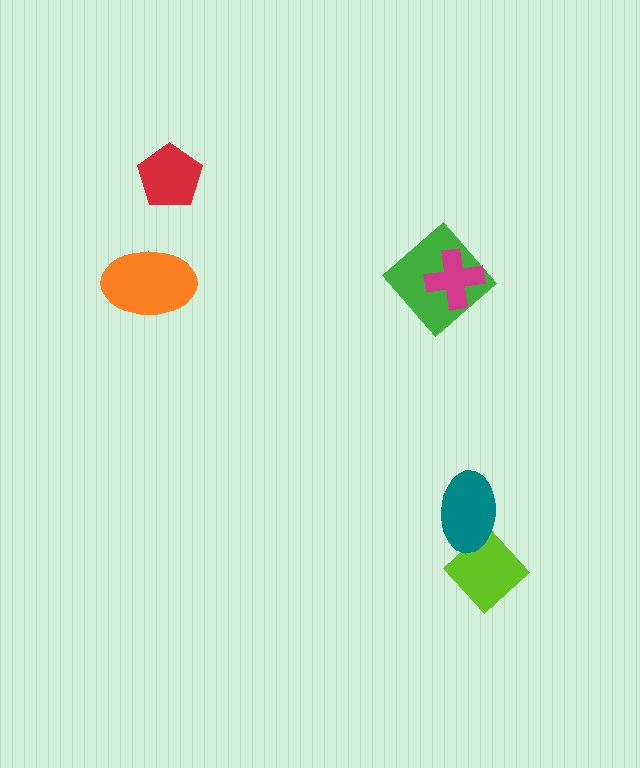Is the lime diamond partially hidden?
Yes, it is partially covered by another shape.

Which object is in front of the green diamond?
The magenta cross is in front of the green diamond.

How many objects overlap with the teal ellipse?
1 object overlaps with the teal ellipse.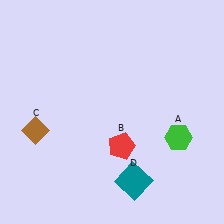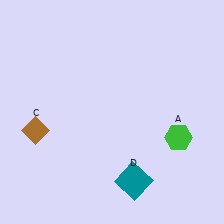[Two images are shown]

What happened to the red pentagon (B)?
The red pentagon (B) was removed in Image 2. It was in the bottom-right area of Image 1.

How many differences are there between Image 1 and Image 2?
There is 1 difference between the two images.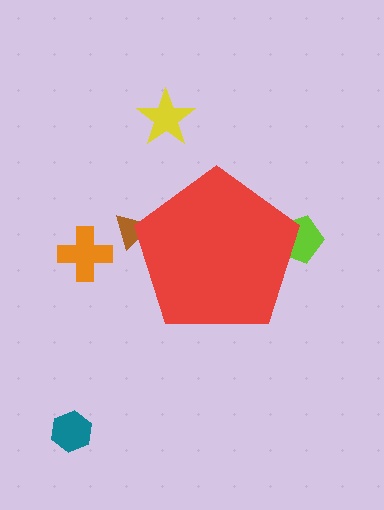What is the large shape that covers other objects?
A red pentagon.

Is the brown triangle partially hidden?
Yes, the brown triangle is partially hidden behind the red pentagon.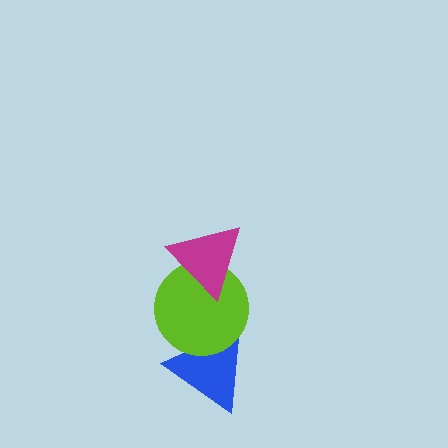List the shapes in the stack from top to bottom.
From top to bottom: the magenta triangle, the lime circle, the blue triangle.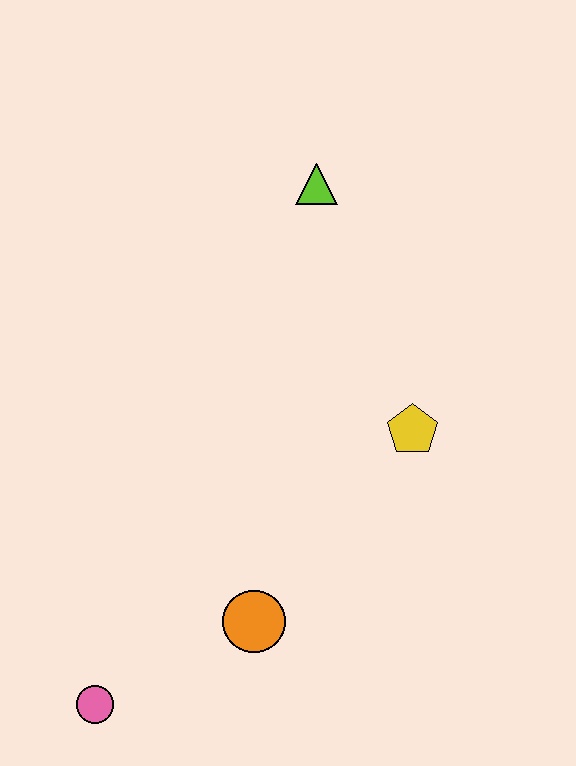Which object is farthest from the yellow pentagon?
The pink circle is farthest from the yellow pentagon.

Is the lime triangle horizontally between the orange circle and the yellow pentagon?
Yes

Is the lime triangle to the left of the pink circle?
No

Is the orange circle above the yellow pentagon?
No